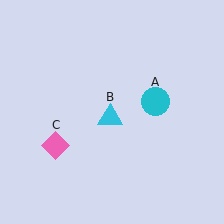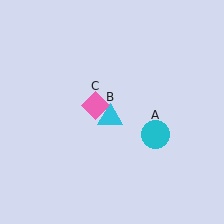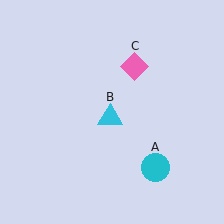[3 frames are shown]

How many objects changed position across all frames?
2 objects changed position: cyan circle (object A), pink diamond (object C).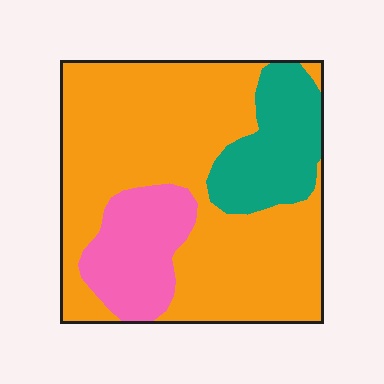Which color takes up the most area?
Orange, at roughly 65%.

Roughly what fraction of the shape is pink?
Pink covers around 15% of the shape.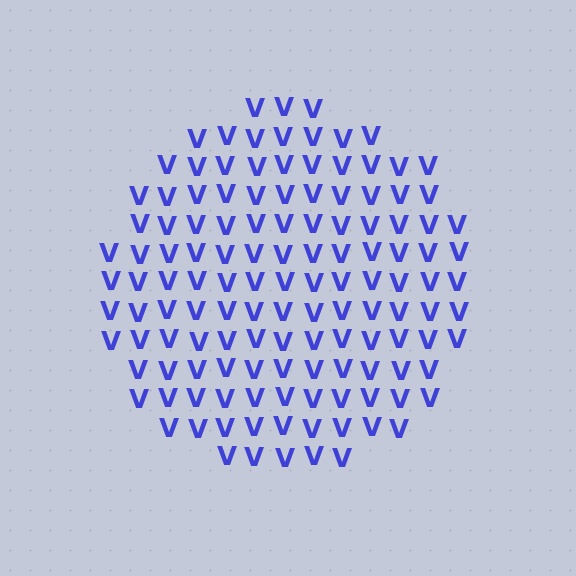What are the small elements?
The small elements are letter V's.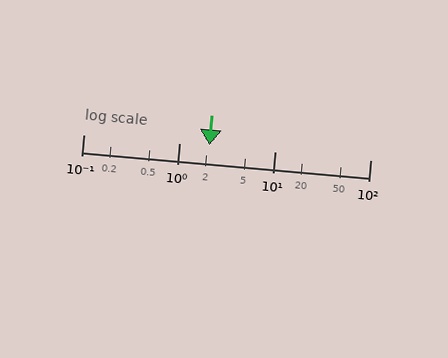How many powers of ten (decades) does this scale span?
The scale spans 3 decades, from 0.1 to 100.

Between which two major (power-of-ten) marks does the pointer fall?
The pointer is between 1 and 10.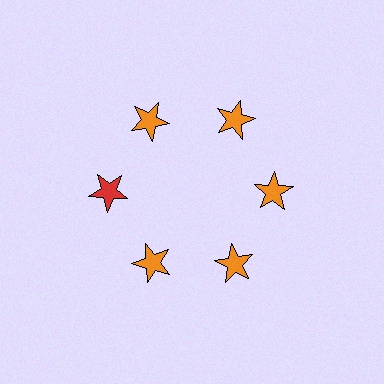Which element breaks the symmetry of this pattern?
The red star at roughly the 9 o'clock position breaks the symmetry. All other shapes are orange stars.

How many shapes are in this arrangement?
There are 6 shapes arranged in a ring pattern.